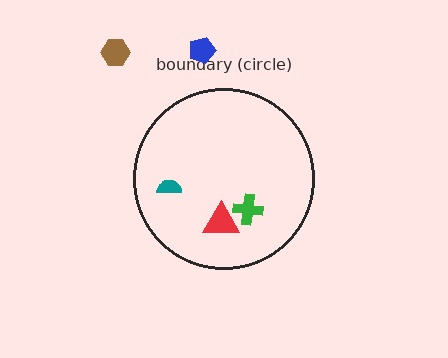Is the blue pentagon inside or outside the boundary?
Outside.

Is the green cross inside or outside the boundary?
Inside.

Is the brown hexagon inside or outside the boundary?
Outside.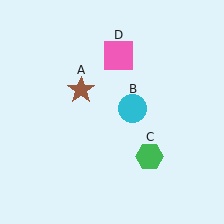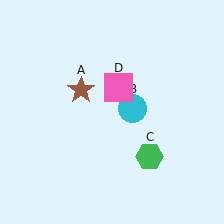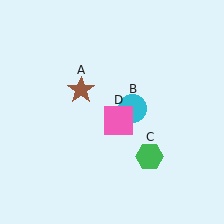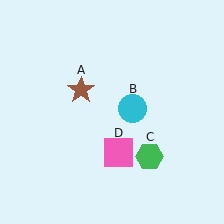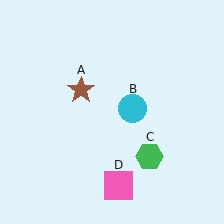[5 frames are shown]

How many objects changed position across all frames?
1 object changed position: pink square (object D).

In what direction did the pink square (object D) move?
The pink square (object D) moved down.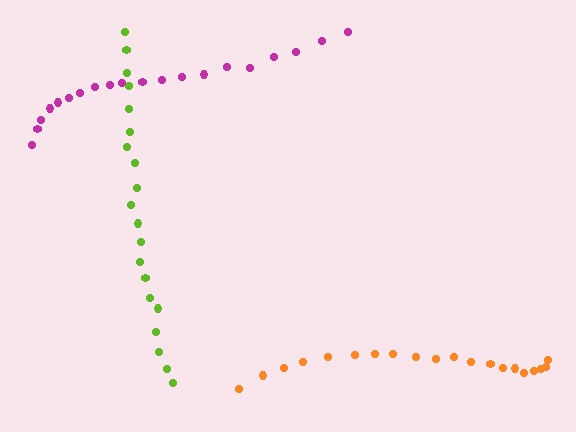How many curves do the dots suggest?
There are 3 distinct paths.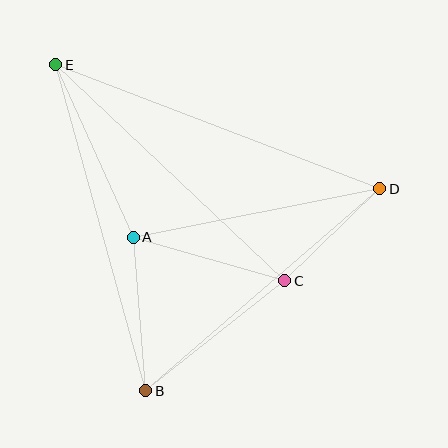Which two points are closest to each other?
Points C and D are closest to each other.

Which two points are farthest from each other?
Points D and E are farthest from each other.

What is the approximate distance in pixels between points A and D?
The distance between A and D is approximately 251 pixels.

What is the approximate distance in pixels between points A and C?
The distance between A and C is approximately 158 pixels.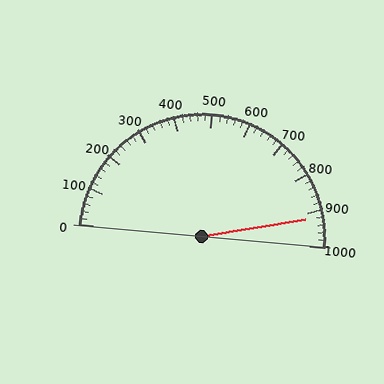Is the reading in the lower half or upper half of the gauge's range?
The reading is in the upper half of the range (0 to 1000).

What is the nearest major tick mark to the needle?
The nearest major tick mark is 900.